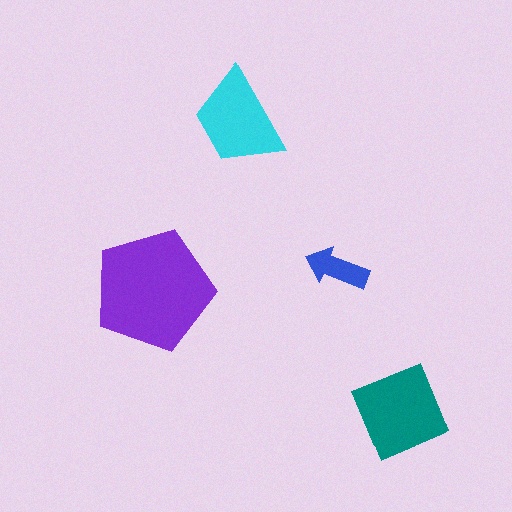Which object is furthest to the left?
The purple pentagon is leftmost.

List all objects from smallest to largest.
The blue arrow, the cyan trapezoid, the teal square, the purple pentagon.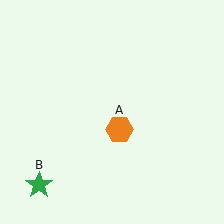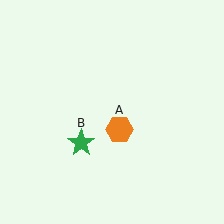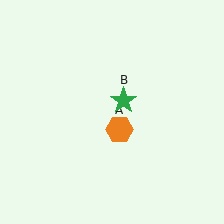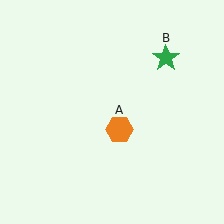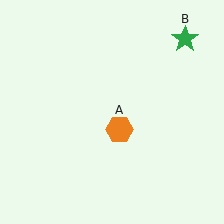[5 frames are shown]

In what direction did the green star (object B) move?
The green star (object B) moved up and to the right.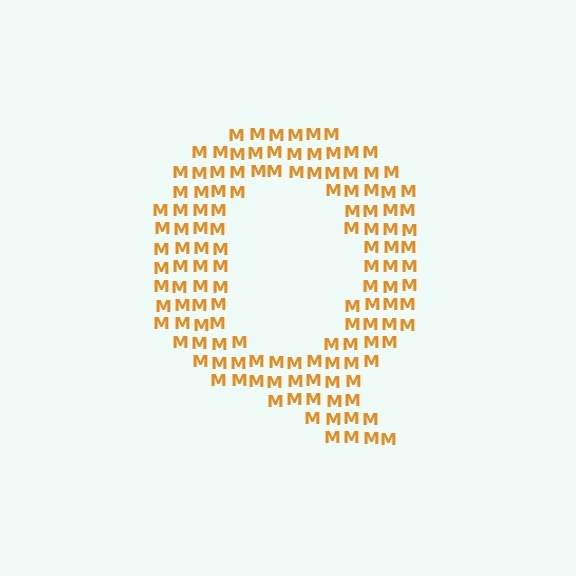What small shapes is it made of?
It is made of small letter M's.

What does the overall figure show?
The overall figure shows the letter Q.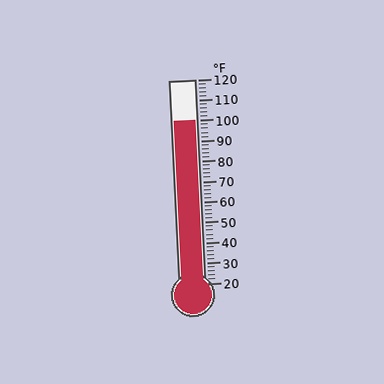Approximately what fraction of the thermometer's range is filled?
The thermometer is filled to approximately 80% of its range.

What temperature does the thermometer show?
The thermometer shows approximately 100°F.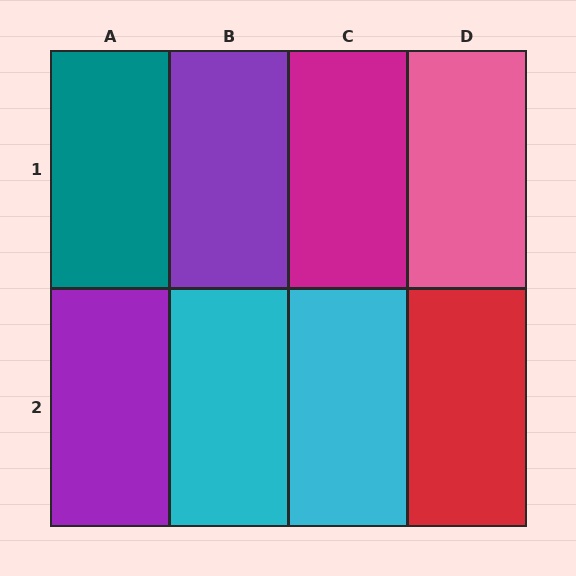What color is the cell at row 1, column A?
Teal.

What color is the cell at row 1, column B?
Purple.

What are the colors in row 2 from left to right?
Purple, cyan, cyan, red.